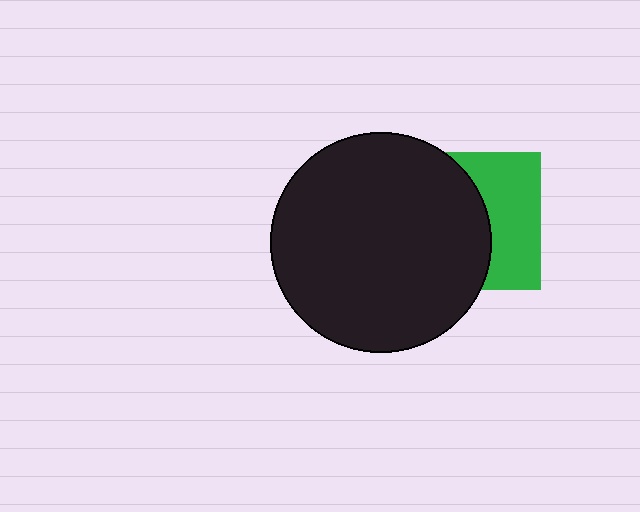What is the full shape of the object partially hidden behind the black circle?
The partially hidden object is a green square.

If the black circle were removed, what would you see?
You would see the complete green square.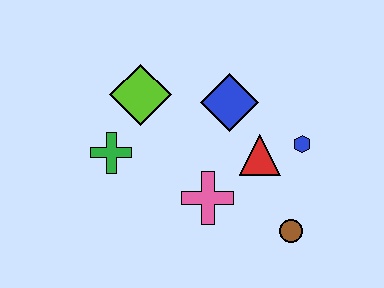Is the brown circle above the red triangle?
No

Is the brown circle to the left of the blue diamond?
No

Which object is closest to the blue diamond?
The red triangle is closest to the blue diamond.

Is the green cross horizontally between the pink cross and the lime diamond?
No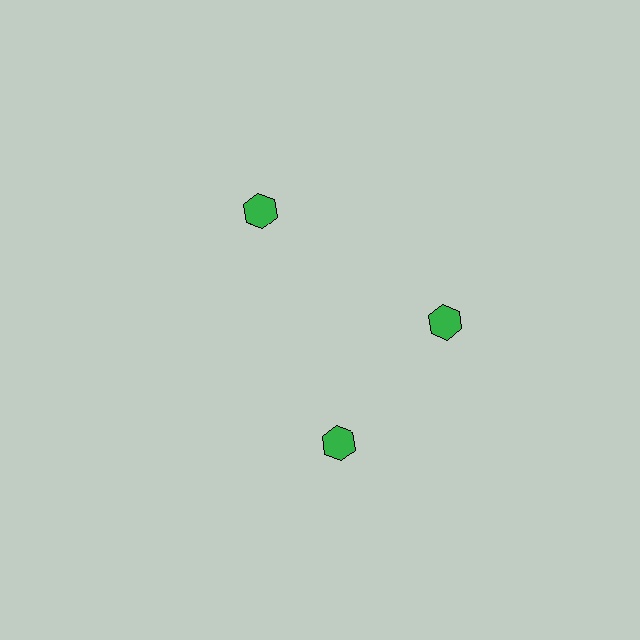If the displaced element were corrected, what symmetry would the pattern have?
It would have 3-fold rotational symmetry — the pattern would map onto itself every 120 degrees.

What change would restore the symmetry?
The symmetry would be restored by rotating it back into even spacing with its neighbors so that all 3 hexagons sit at equal angles and equal distance from the center.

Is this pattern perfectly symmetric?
No. The 3 green hexagons are arranged in a ring, but one element near the 7 o'clock position is rotated out of alignment along the ring, breaking the 3-fold rotational symmetry.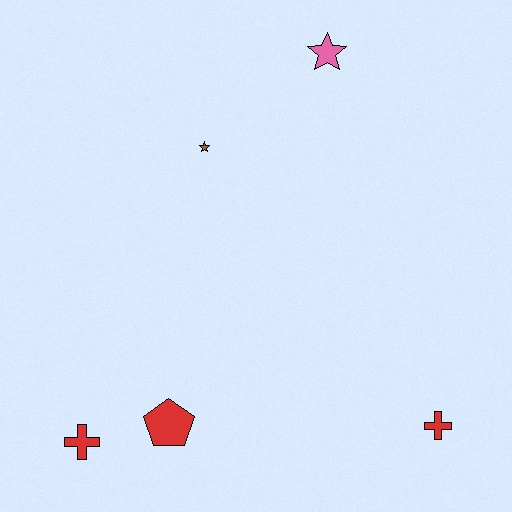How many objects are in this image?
There are 5 objects.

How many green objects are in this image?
There are no green objects.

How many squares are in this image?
There are no squares.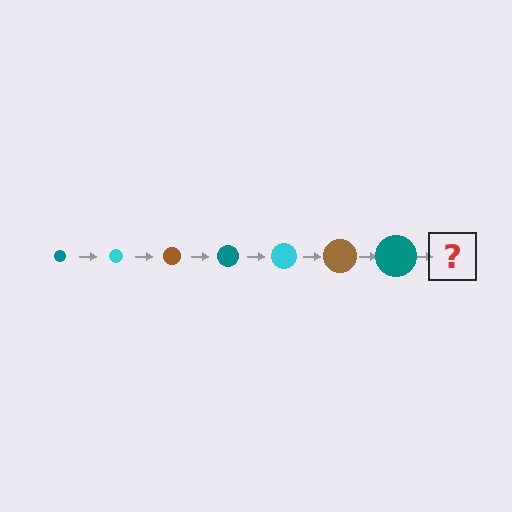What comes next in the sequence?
The next element should be a cyan circle, larger than the previous one.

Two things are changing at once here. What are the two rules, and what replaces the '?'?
The two rules are that the circle grows larger each step and the color cycles through teal, cyan, and brown. The '?' should be a cyan circle, larger than the previous one.